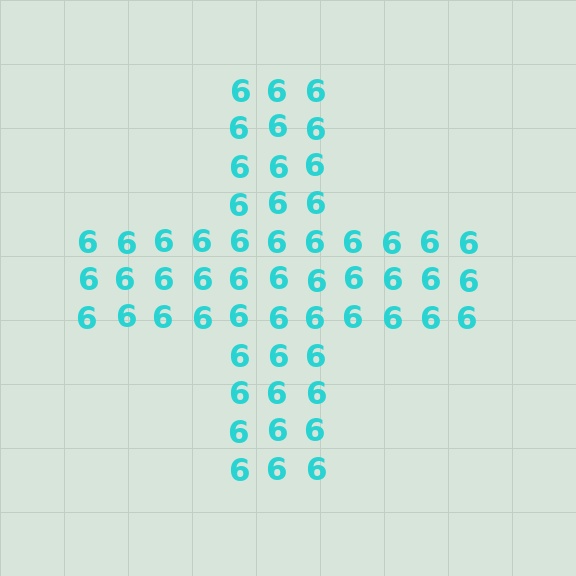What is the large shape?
The large shape is a cross.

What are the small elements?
The small elements are digit 6's.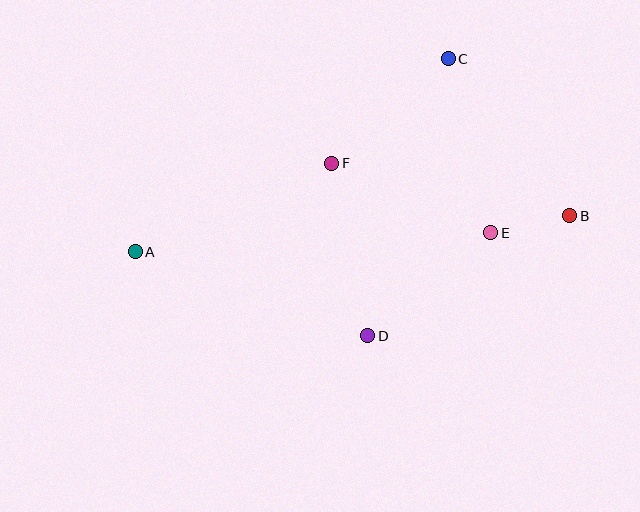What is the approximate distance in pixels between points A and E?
The distance between A and E is approximately 356 pixels.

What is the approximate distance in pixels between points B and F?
The distance between B and F is approximately 243 pixels.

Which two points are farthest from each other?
Points A and B are farthest from each other.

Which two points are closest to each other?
Points B and E are closest to each other.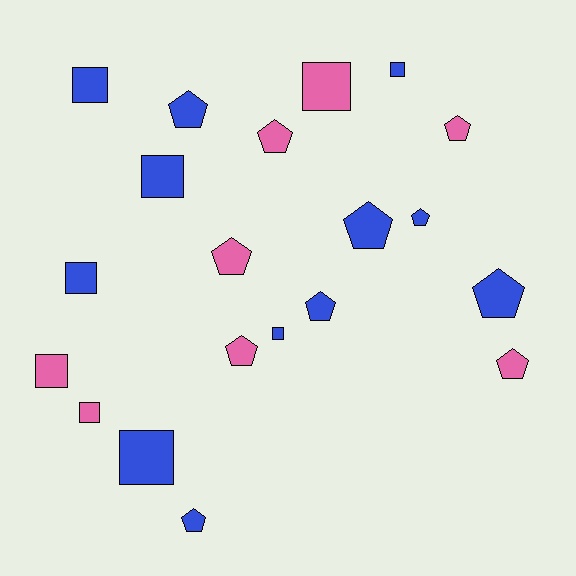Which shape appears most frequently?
Pentagon, with 11 objects.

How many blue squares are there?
There are 6 blue squares.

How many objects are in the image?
There are 20 objects.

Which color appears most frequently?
Blue, with 12 objects.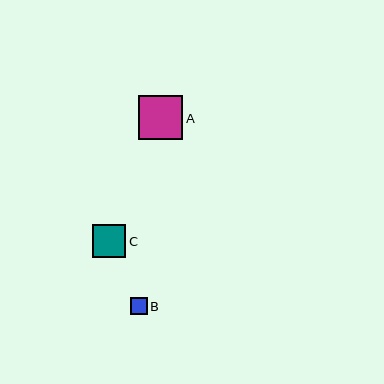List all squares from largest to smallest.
From largest to smallest: A, C, B.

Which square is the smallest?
Square B is the smallest with a size of approximately 17 pixels.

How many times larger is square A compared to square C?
Square A is approximately 1.3 times the size of square C.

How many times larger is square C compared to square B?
Square C is approximately 2.0 times the size of square B.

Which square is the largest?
Square A is the largest with a size of approximately 44 pixels.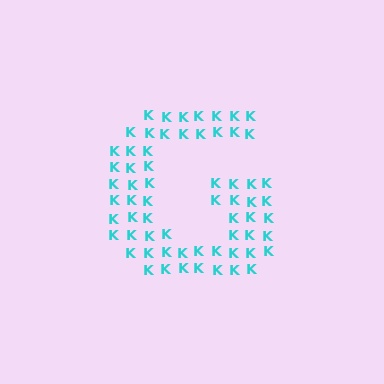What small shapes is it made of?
It is made of small letter K's.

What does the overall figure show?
The overall figure shows the letter G.